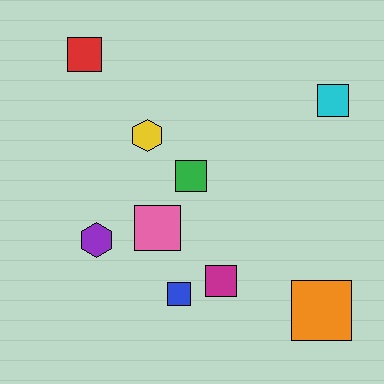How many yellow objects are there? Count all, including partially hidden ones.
There is 1 yellow object.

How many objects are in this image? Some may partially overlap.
There are 9 objects.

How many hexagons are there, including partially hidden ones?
There are 2 hexagons.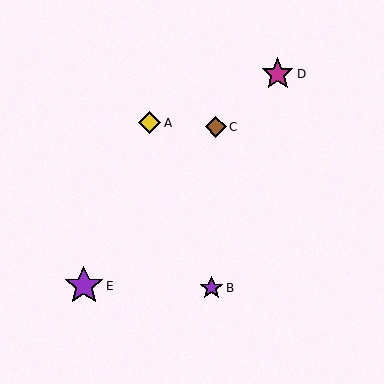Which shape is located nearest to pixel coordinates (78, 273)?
The purple star (labeled E) at (84, 286) is nearest to that location.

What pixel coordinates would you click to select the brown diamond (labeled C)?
Click at (216, 127) to select the brown diamond C.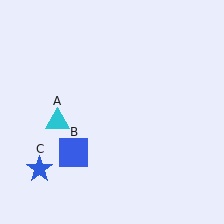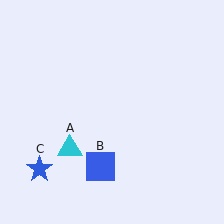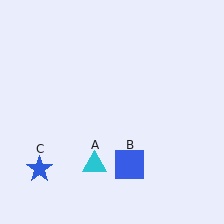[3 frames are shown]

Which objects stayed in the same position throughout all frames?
Blue star (object C) remained stationary.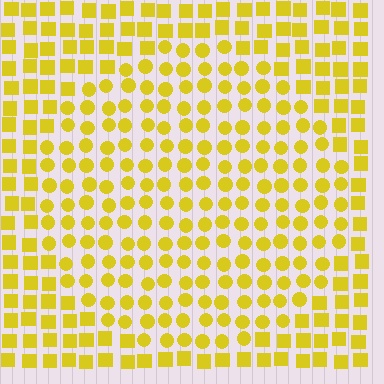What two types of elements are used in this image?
The image uses circles inside the circle region and squares outside it.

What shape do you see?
I see a circle.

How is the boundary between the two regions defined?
The boundary is defined by a change in element shape: circles inside vs. squares outside. All elements share the same color and spacing.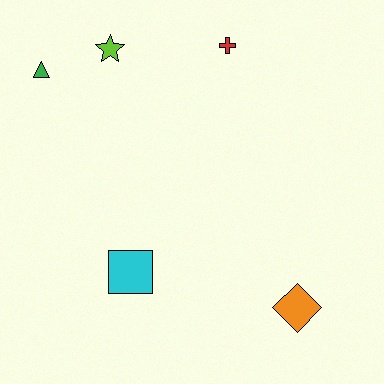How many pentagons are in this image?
There are no pentagons.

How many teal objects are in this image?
There are no teal objects.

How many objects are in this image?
There are 5 objects.